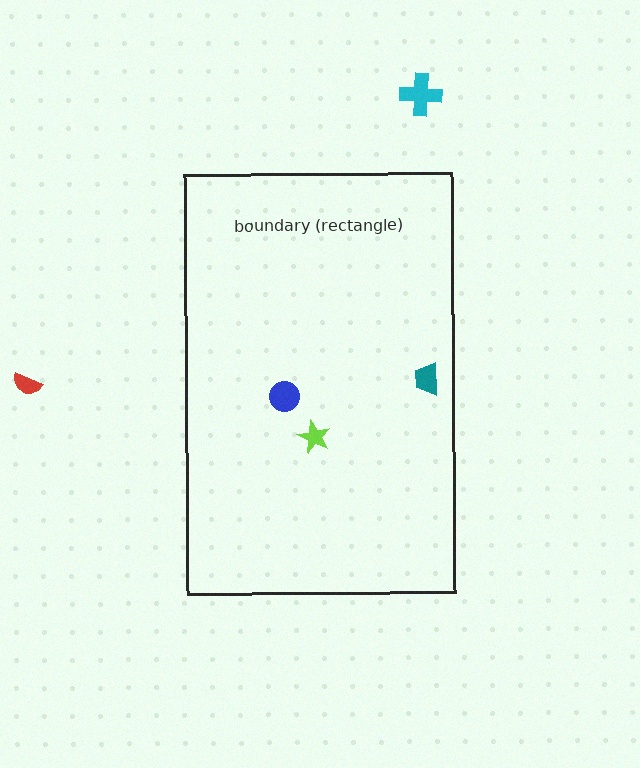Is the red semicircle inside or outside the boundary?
Outside.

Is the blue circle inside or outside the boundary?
Inside.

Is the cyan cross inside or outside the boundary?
Outside.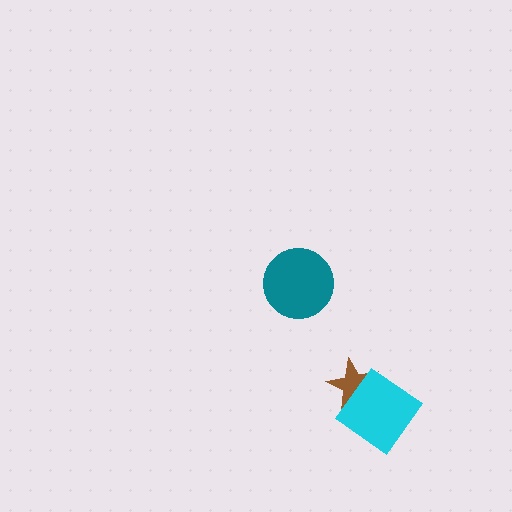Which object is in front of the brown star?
The cyan diamond is in front of the brown star.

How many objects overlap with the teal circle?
0 objects overlap with the teal circle.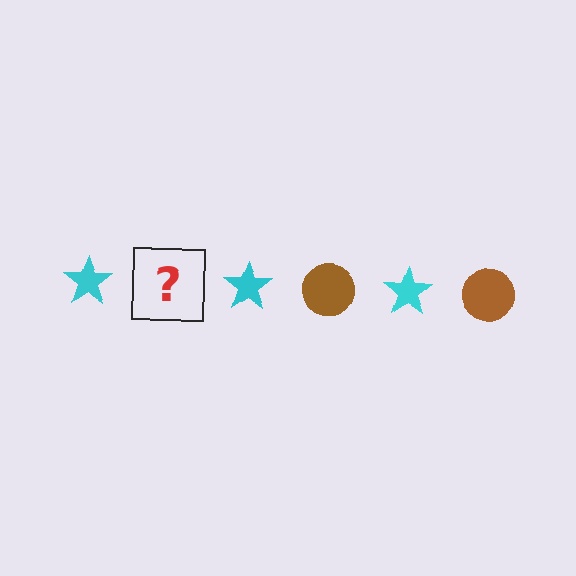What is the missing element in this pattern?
The missing element is a brown circle.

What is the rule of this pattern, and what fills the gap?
The rule is that the pattern alternates between cyan star and brown circle. The gap should be filled with a brown circle.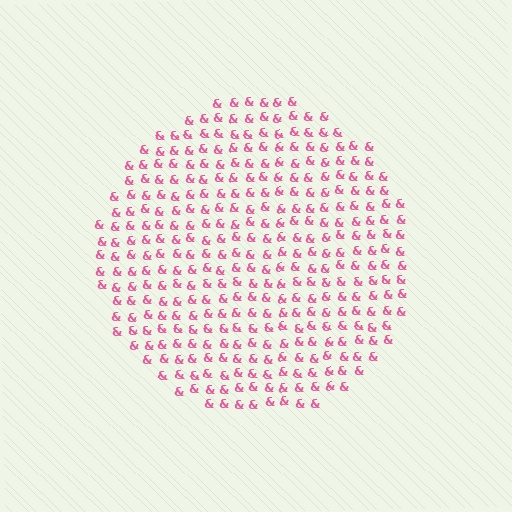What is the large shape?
The large shape is a circle.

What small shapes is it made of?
It is made of small ampersands.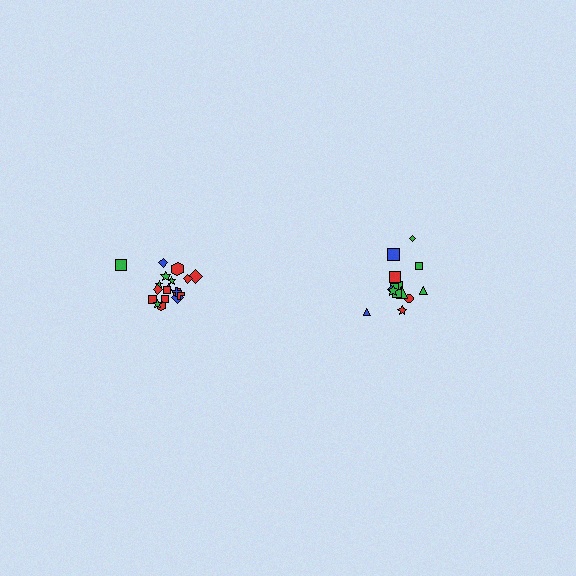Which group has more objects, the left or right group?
The left group.